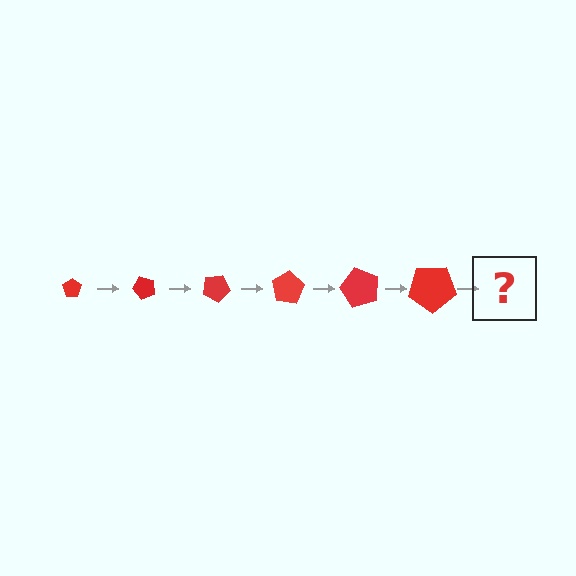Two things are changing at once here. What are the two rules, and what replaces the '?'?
The two rules are that the pentagon grows larger each step and it rotates 50 degrees each step. The '?' should be a pentagon, larger than the previous one and rotated 300 degrees from the start.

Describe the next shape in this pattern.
It should be a pentagon, larger than the previous one and rotated 300 degrees from the start.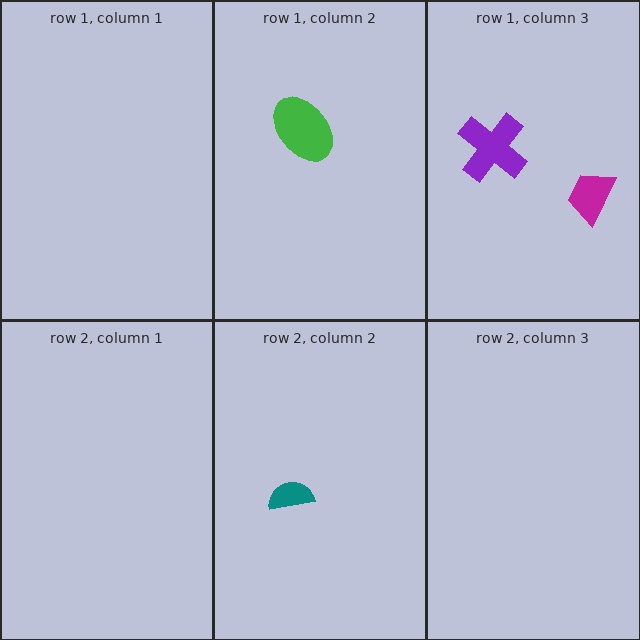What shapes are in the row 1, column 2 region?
The green ellipse.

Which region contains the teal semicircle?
The row 2, column 2 region.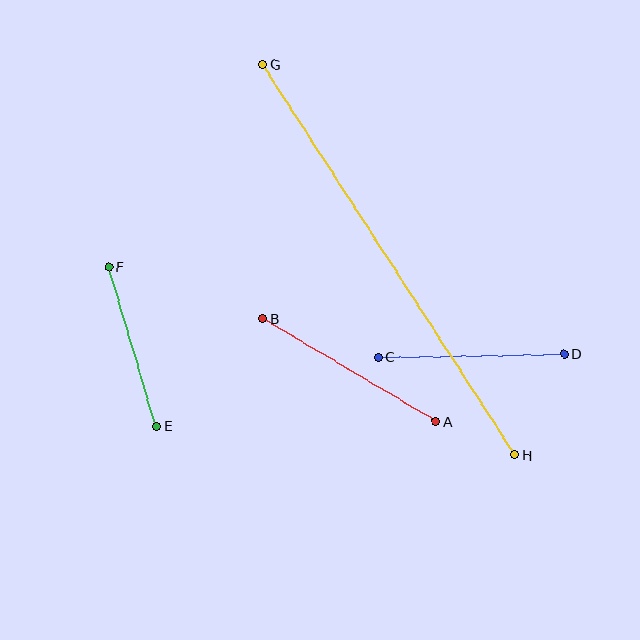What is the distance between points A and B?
The distance is approximately 201 pixels.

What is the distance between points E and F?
The distance is approximately 166 pixels.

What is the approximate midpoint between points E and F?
The midpoint is at approximately (133, 346) pixels.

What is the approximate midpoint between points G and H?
The midpoint is at approximately (389, 260) pixels.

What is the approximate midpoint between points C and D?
The midpoint is at approximately (471, 355) pixels.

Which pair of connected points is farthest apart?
Points G and H are farthest apart.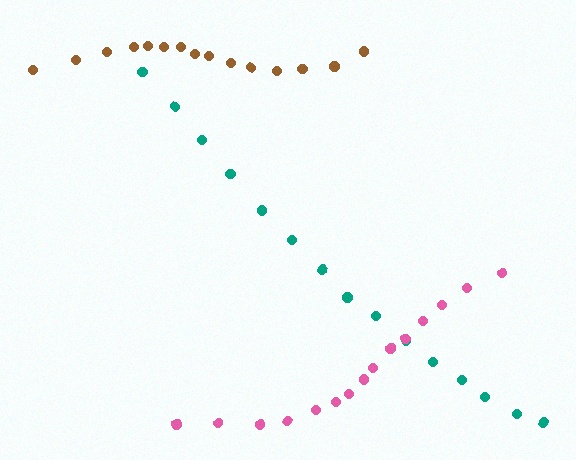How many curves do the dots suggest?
There are 3 distinct paths.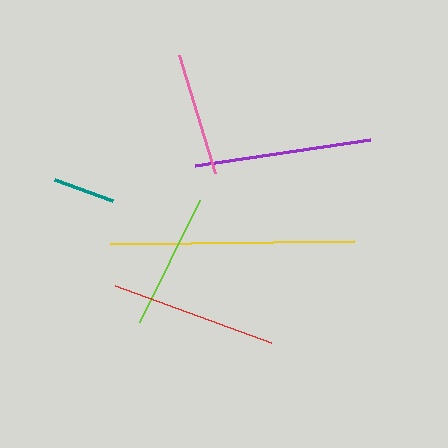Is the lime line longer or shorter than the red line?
The red line is longer than the lime line.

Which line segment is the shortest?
The teal line is the shortest at approximately 62 pixels.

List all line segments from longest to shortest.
From longest to shortest: yellow, purple, red, lime, pink, teal.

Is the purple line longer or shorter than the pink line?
The purple line is longer than the pink line.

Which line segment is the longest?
The yellow line is the longest at approximately 244 pixels.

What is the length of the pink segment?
The pink segment is approximately 123 pixels long.